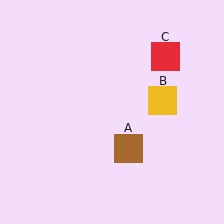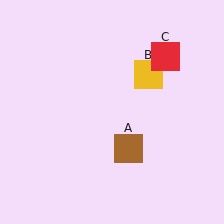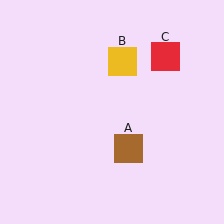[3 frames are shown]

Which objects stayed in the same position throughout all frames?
Brown square (object A) and red square (object C) remained stationary.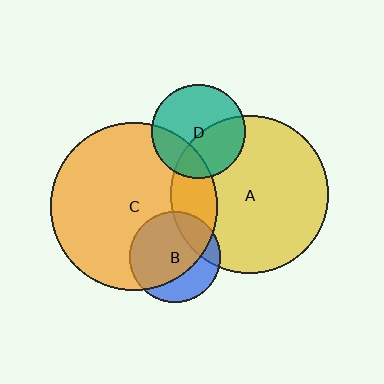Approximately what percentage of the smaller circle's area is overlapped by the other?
Approximately 20%.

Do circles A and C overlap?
Yes.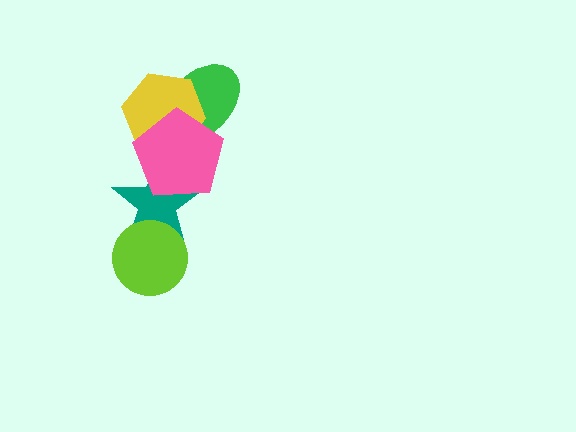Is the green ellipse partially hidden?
Yes, it is partially covered by another shape.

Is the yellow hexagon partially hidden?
Yes, it is partially covered by another shape.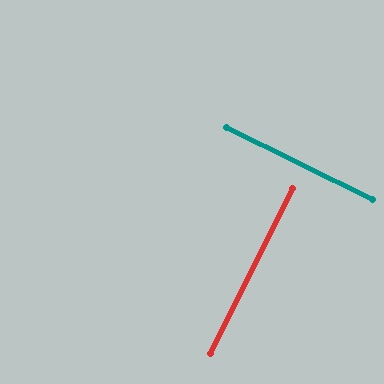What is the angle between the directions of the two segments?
Approximately 90 degrees.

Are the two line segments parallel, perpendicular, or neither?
Perpendicular — they meet at approximately 90°.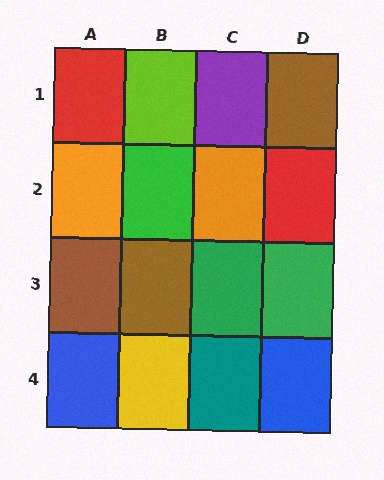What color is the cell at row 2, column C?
Orange.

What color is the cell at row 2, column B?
Green.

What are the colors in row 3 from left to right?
Brown, brown, green, green.